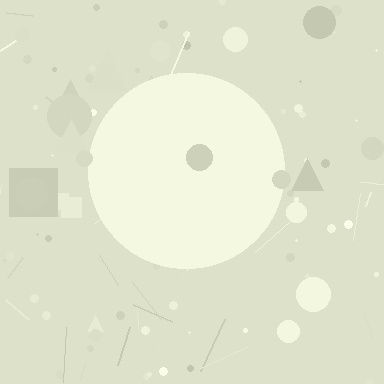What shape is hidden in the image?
A circle is hidden in the image.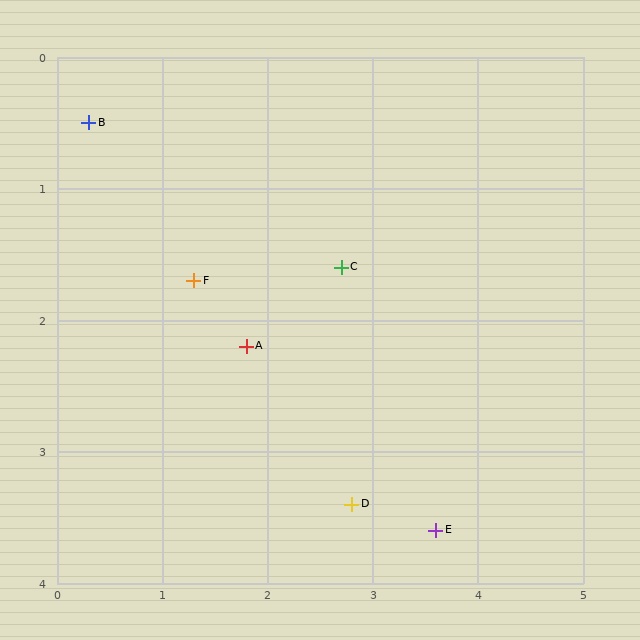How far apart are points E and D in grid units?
Points E and D are about 0.8 grid units apart.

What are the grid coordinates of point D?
Point D is at approximately (2.8, 3.4).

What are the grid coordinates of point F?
Point F is at approximately (1.3, 1.7).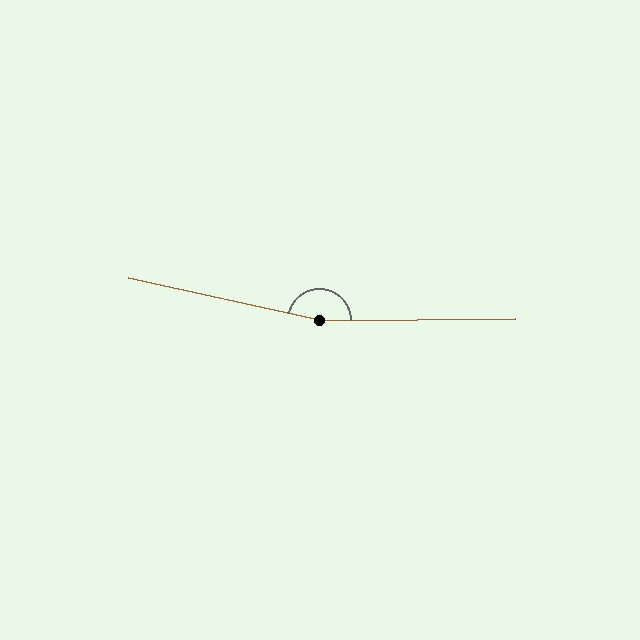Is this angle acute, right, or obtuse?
It is obtuse.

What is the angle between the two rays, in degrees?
Approximately 167 degrees.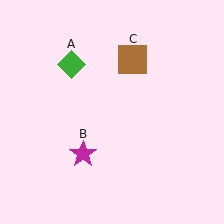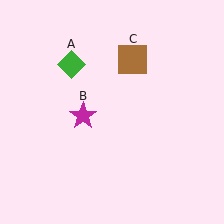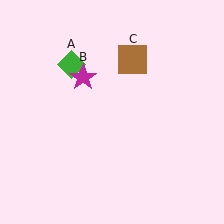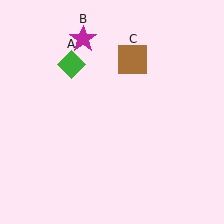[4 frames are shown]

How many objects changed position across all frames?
1 object changed position: magenta star (object B).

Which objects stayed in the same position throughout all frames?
Green diamond (object A) and brown square (object C) remained stationary.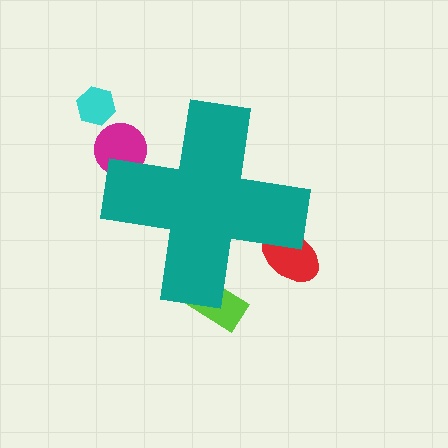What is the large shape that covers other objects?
A teal cross.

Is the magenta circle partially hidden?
Yes, the magenta circle is partially hidden behind the teal cross.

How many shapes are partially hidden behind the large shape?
3 shapes are partially hidden.